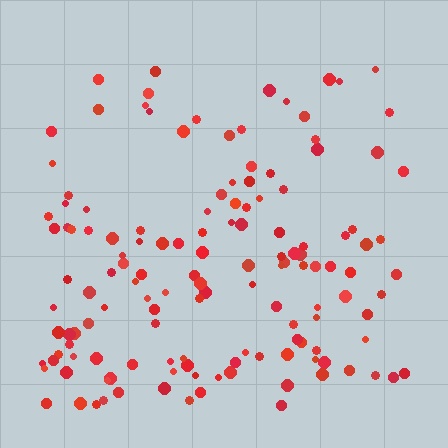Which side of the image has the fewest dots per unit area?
The top.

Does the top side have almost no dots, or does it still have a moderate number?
Still a moderate number, just noticeably fewer than the bottom.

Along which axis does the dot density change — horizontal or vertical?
Vertical.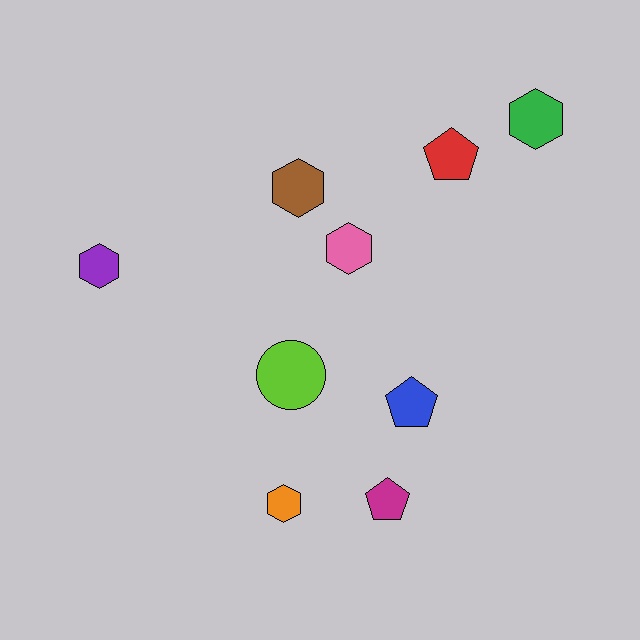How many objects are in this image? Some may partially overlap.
There are 9 objects.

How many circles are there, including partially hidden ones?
There is 1 circle.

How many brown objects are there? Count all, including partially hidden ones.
There is 1 brown object.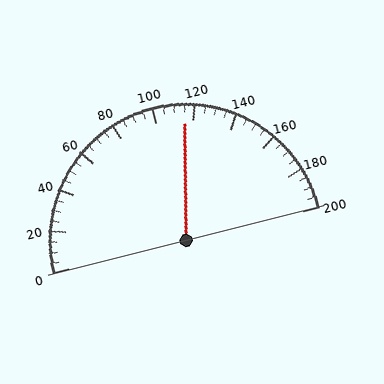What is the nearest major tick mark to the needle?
The nearest major tick mark is 120.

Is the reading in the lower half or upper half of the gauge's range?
The reading is in the upper half of the range (0 to 200).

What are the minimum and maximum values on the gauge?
The gauge ranges from 0 to 200.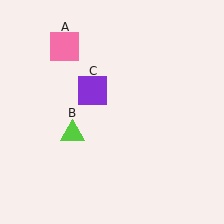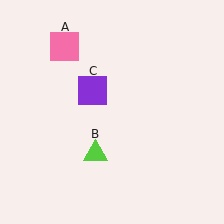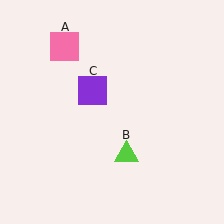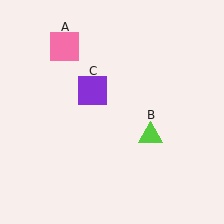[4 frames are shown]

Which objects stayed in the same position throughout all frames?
Pink square (object A) and purple square (object C) remained stationary.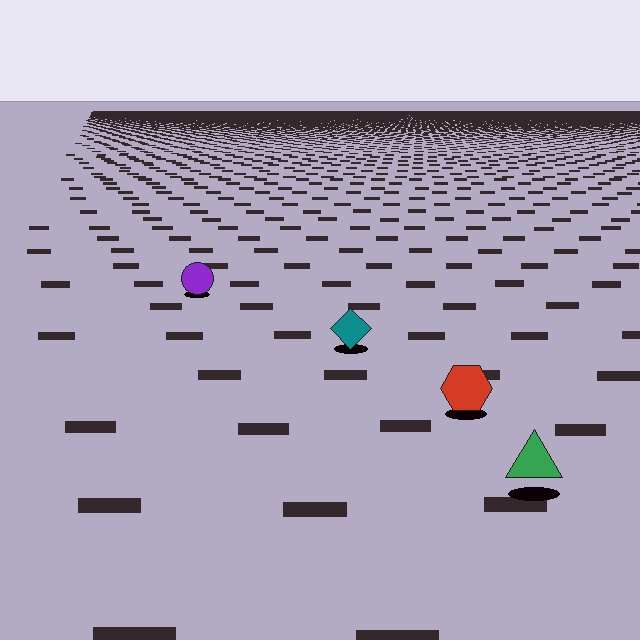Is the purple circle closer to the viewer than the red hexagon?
No. The red hexagon is closer — you can tell from the texture gradient: the ground texture is coarser near it.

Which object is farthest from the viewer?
The purple circle is farthest from the viewer. It appears smaller and the ground texture around it is denser.